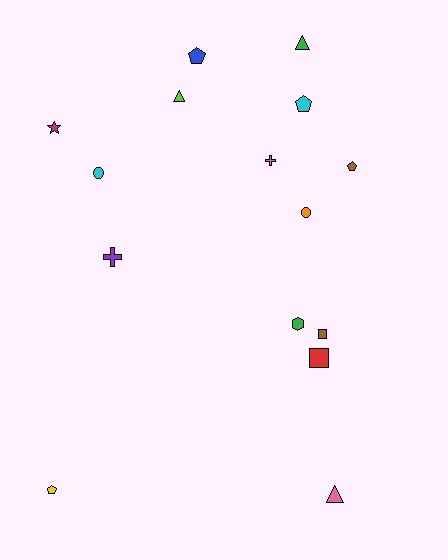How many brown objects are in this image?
There are 2 brown objects.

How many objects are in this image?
There are 15 objects.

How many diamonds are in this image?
There are no diamonds.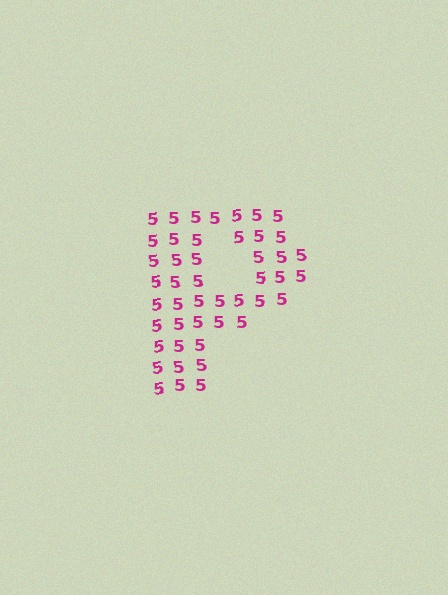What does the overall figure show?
The overall figure shows the letter P.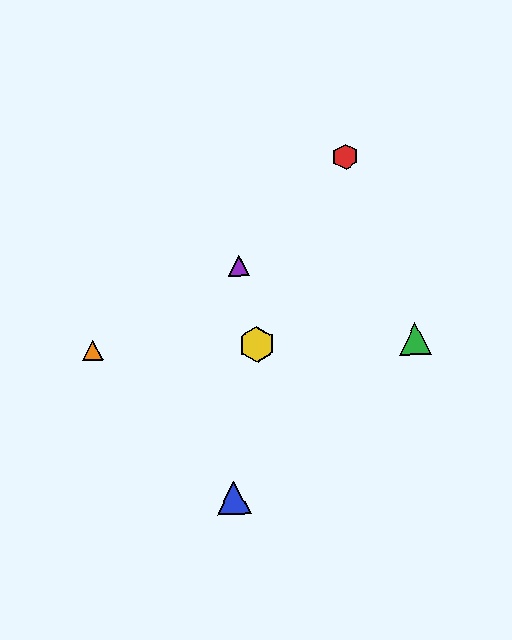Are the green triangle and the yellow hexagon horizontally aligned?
Yes, both are at y≈339.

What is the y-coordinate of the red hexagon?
The red hexagon is at y≈157.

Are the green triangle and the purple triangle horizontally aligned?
No, the green triangle is at y≈339 and the purple triangle is at y≈266.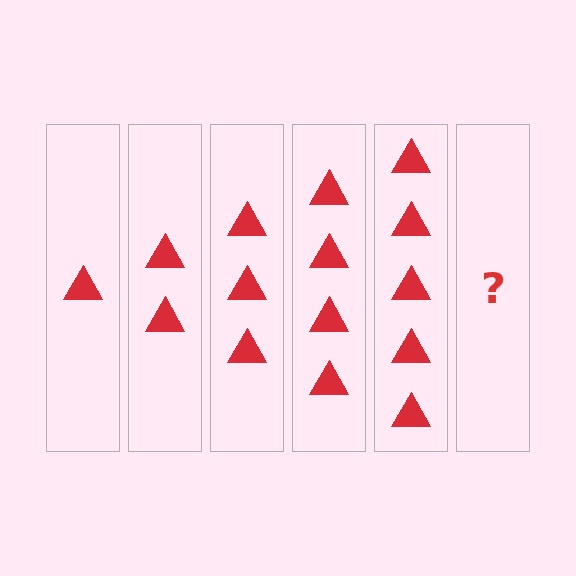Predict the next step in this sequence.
The next step is 6 triangles.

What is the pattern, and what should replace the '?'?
The pattern is that each step adds one more triangle. The '?' should be 6 triangles.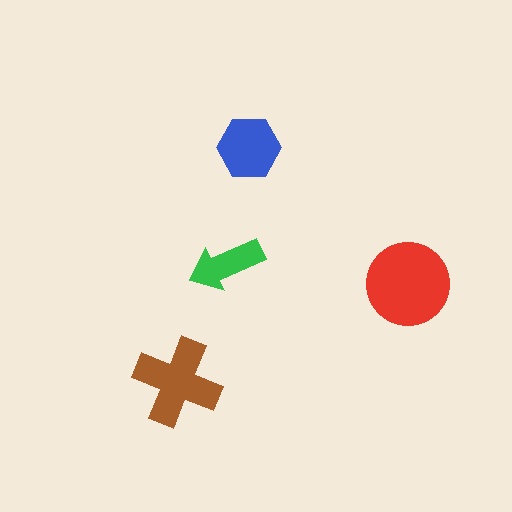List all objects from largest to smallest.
The red circle, the brown cross, the blue hexagon, the green arrow.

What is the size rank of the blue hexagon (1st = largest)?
3rd.